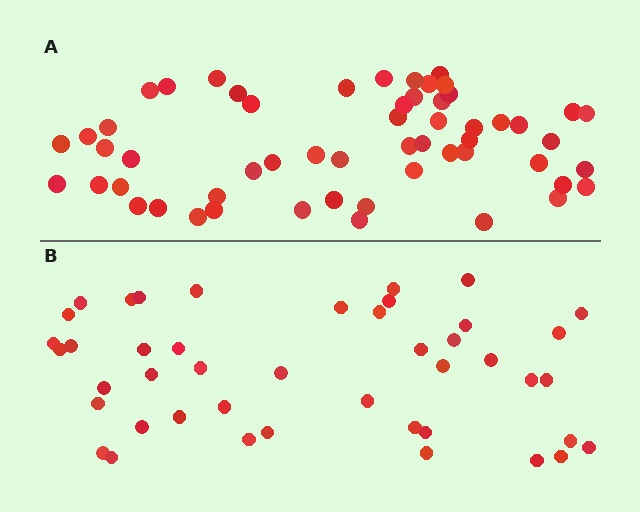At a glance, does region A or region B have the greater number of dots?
Region A (the top region) has more dots.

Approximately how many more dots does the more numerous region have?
Region A has roughly 12 or so more dots than region B.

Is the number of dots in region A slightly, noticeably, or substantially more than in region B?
Region A has noticeably more, but not dramatically so. The ratio is roughly 1.3 to 1.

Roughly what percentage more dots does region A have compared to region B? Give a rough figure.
About 25% more.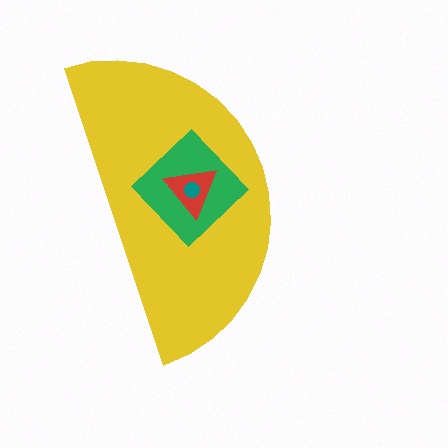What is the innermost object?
The teal circle.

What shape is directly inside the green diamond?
The red triangle.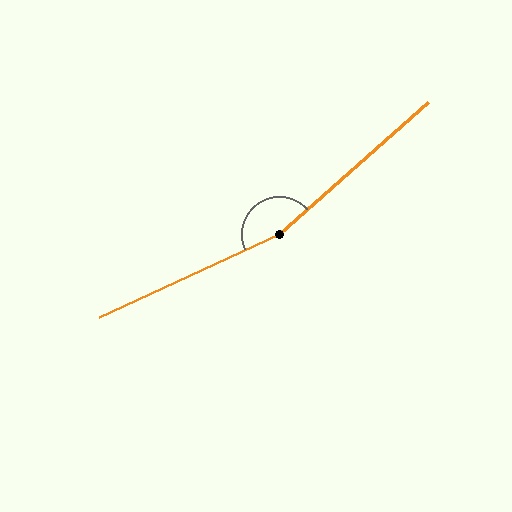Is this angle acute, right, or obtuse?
It is obtuse.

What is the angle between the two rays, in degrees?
Approximately 164 degrees.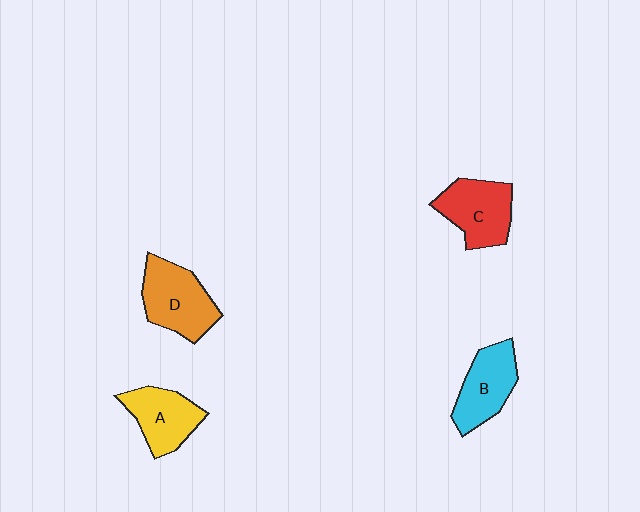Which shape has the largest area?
Shape D (orange).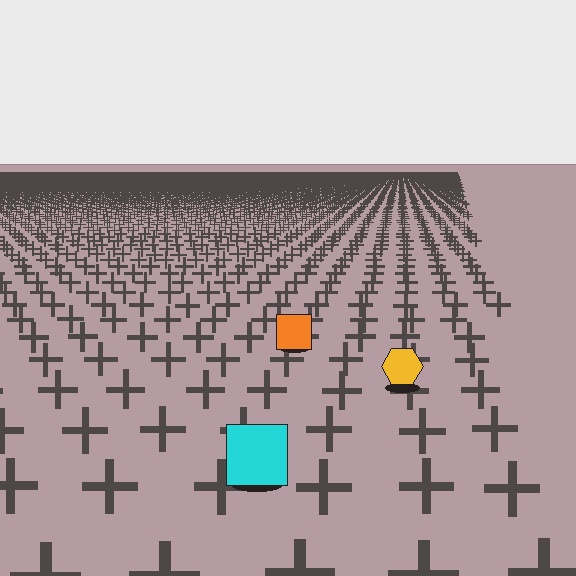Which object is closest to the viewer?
The cyan square is closest. The texture marks near it are larger and more spread out.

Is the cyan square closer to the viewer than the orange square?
Yes. The cyan square is closer — you can tell from the texture gradient: the ground texture is coarser near it.